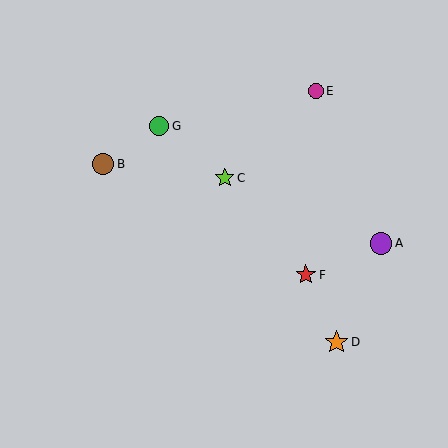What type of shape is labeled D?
Shape D is an orange star.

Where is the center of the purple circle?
The center of the purple circle is at (381, 243).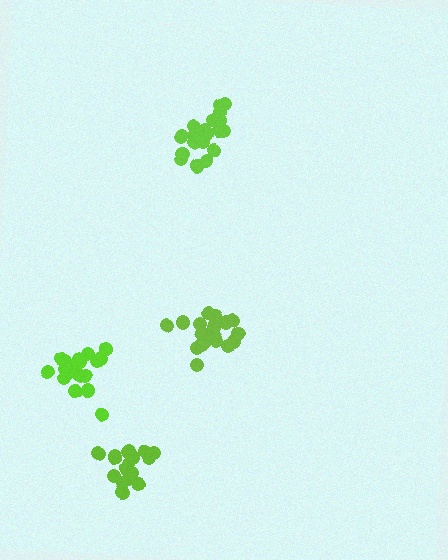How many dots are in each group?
Group 1: 20 dots, Group 2: 20 dots, Group 3: 18 dots, Group 4: 19 dots (77 total).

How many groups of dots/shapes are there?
There are 4 groups.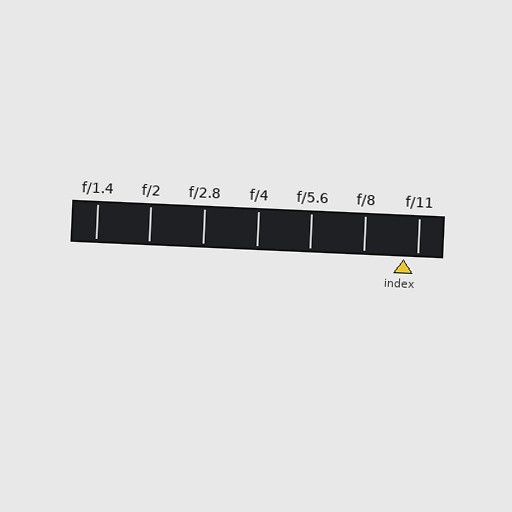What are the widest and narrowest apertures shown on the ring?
The widest aperture shown is f/1.4 and the narrowest is f/11.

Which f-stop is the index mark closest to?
The index mark is closest to f/11.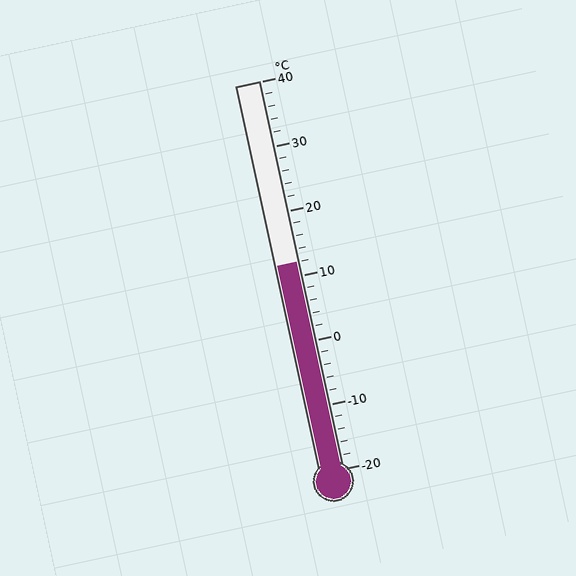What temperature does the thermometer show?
The thermometer shows approximately 12°C.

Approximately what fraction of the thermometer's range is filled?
The thermometer is filled to approximately 55% of its range.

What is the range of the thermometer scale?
The thermometer scale ranges from -20°C to 40°C.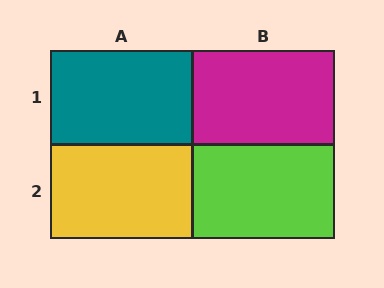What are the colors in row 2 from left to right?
Yellow, lime.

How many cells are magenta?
1 cell is magenta.